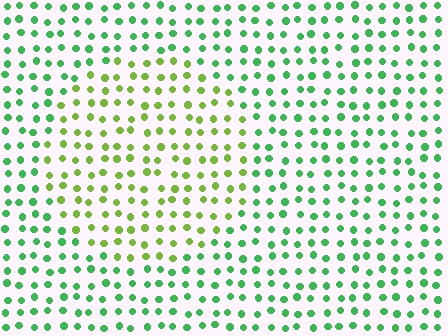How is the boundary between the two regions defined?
The boundary is defined purely by a slight shift in hue (about 40 degrees). Spacing, size, and orientation are identical on both sides.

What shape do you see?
I see a circle.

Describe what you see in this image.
The image is filled with small green elements in a uniform arrangement. A circle-shaped region is visible where the elements are tinted to a slightly different hue, forming a subtle color boundary.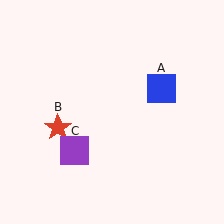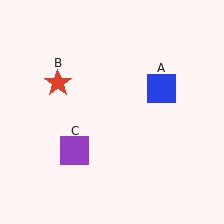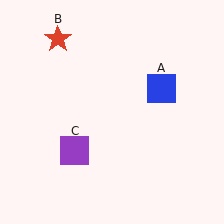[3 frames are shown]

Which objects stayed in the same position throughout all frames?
Blue square (object A) and purple square (object C) remained stationary.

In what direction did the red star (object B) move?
The red star (object B) moved up.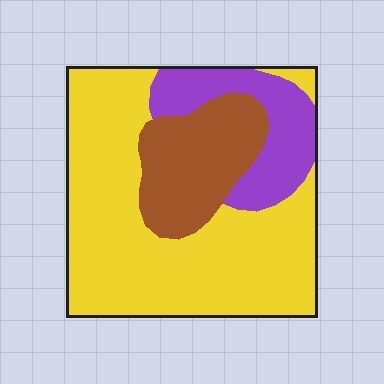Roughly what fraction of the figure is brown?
Brown covers 21% of the figure.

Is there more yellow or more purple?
Yellow.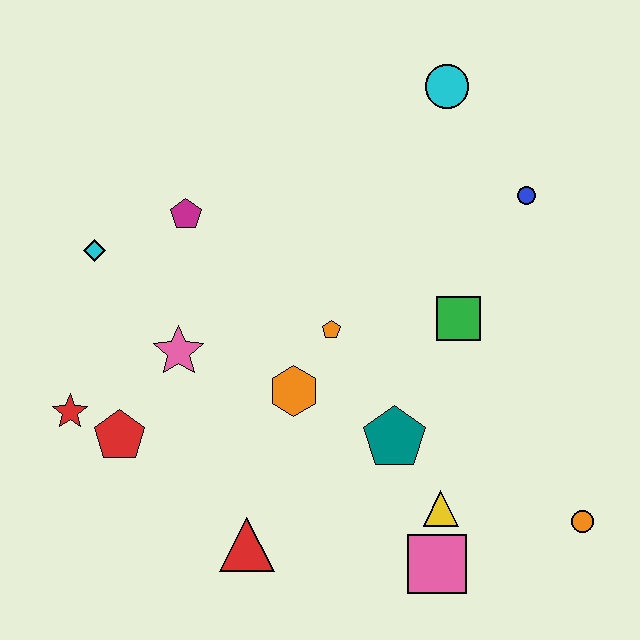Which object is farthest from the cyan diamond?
The orange circle is farthest from the cyan diamond.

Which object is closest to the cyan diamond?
The magenta pentagon is closest to the cyan diamond.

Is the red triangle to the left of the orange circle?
Yes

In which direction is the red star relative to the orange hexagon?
The red star is to the left of the orange hexagon.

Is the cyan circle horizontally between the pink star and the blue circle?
Yes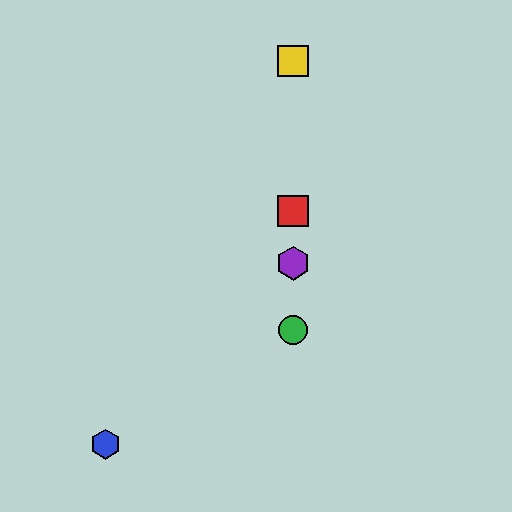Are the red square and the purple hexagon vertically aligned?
Yes, both are at x≈293.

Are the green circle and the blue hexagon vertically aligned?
No, the green circle is at x≈293 and the blue hexagon is at x≈106.